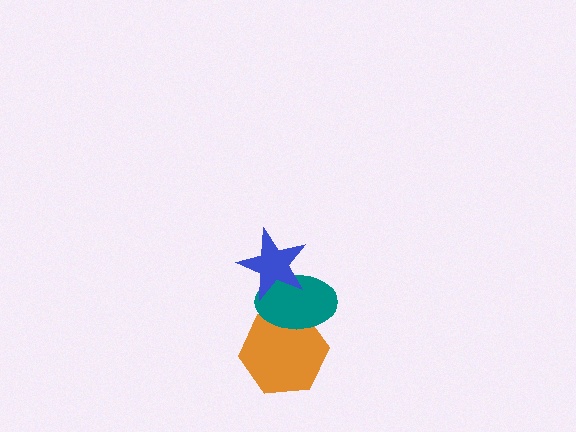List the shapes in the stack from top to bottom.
From top to bottom: the blue star, the teal ellipse, the orange hexagon.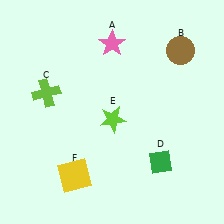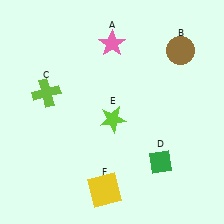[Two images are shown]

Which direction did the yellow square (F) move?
The yellow square (F) moved right.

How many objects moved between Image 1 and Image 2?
1 object moved between the two images.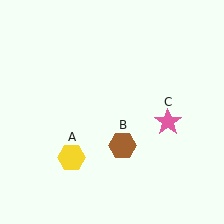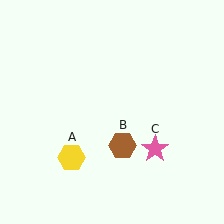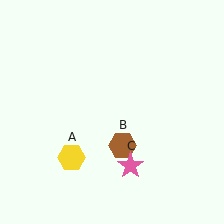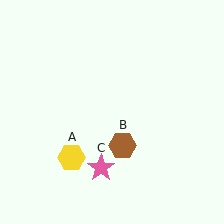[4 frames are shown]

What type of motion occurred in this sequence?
The pink star (object C) rotated clockwise around the center of the scene.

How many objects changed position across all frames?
1 object changed position: pink star (object C).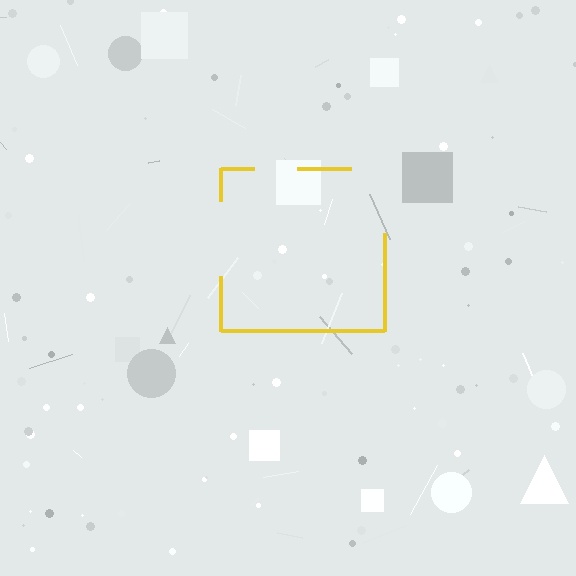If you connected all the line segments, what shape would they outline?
They would outline a square.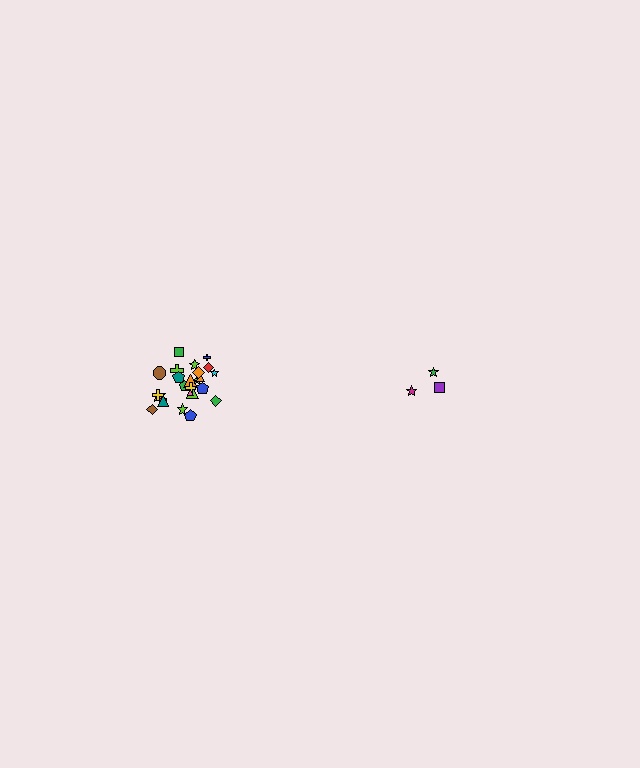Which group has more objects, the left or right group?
The left group.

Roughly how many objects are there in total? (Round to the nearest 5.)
Roughly 30 objects in total.